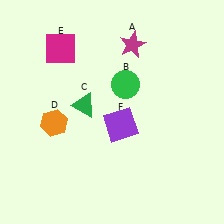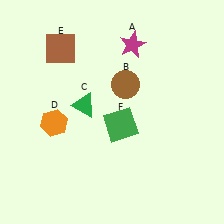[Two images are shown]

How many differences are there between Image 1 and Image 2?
There are 3 differences between the two images.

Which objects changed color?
B changed from green to brown. E changed from magenta to brown. F changed from purple to green.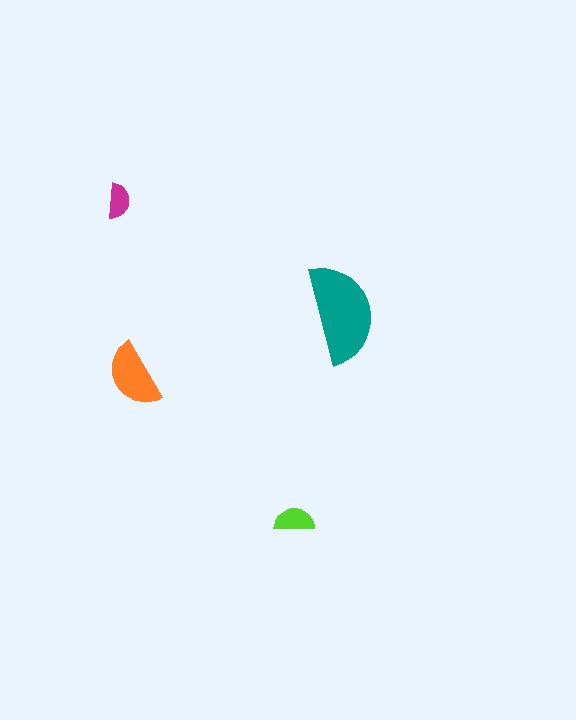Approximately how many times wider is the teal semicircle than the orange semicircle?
About 1.5 times wider.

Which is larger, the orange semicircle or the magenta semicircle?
The orange one.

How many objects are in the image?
There are 4 objects in the image.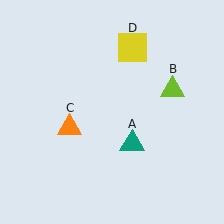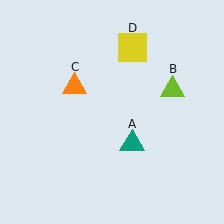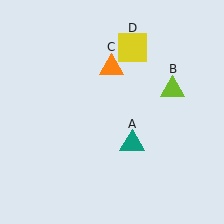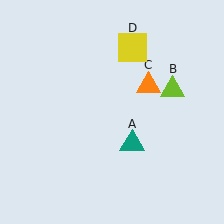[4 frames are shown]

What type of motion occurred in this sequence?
The orange triangle (object C) rotated clockwise around the center of the scene.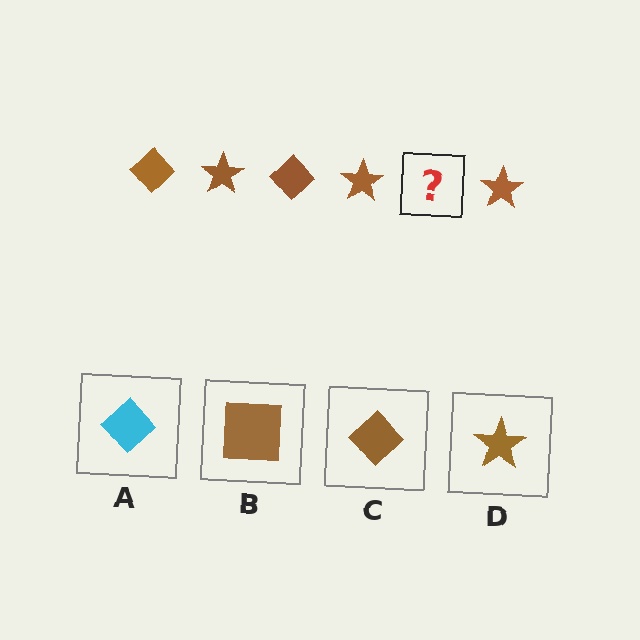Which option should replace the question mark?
Option C.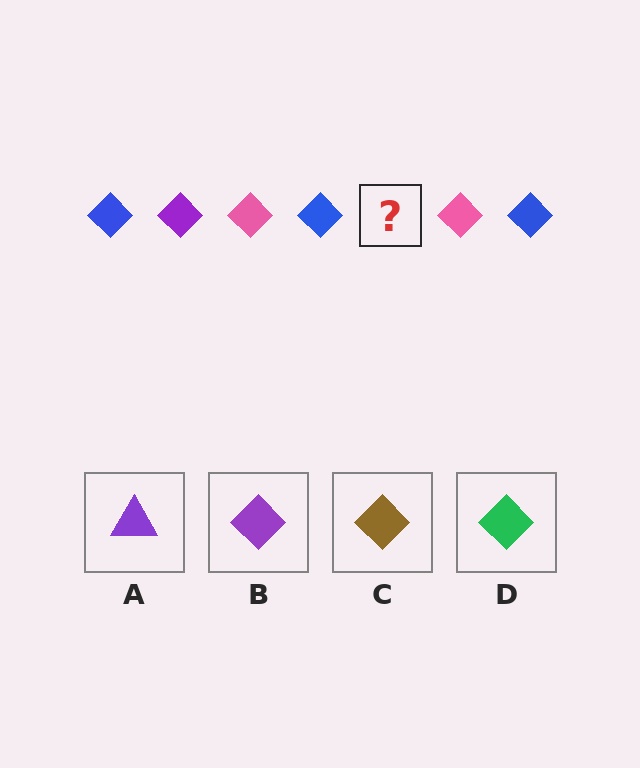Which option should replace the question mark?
Option B.